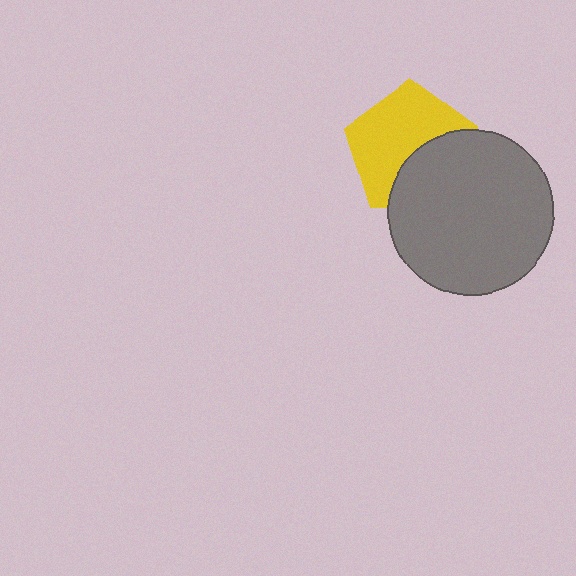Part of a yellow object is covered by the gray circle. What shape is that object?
It is a pentagon.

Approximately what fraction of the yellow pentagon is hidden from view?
Roughly 38% of the yellow pentagon is hidden behind the gray circle.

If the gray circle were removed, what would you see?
You would see the complete yellow pentagon.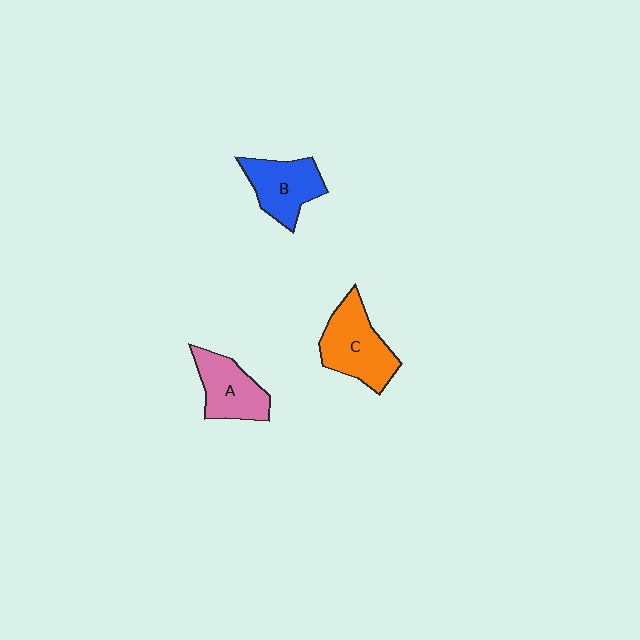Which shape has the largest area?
Shape C (orange).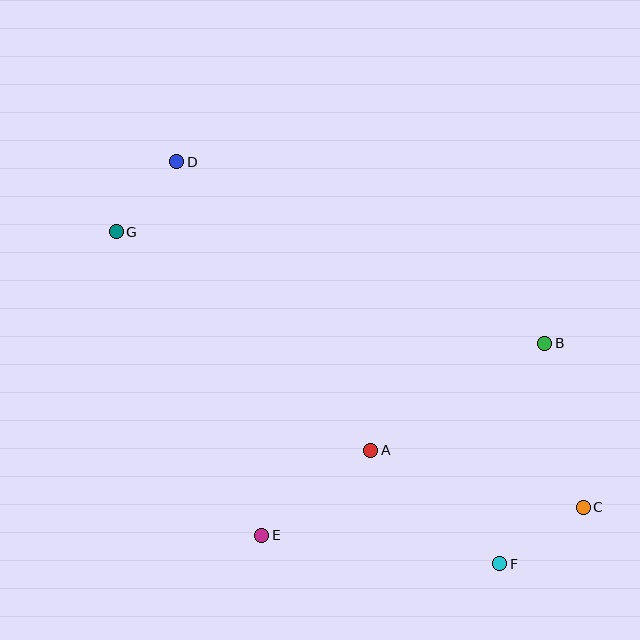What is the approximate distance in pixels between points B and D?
The distance between B and D is approximately 410 pixels.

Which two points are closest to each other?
Points D and G are closest to each other.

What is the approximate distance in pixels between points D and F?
The distance between D and F is approximately 516 pixels.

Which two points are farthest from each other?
Points C and G are farthest from each other.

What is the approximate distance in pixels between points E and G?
The distance between E and G is approximately 336 pixels.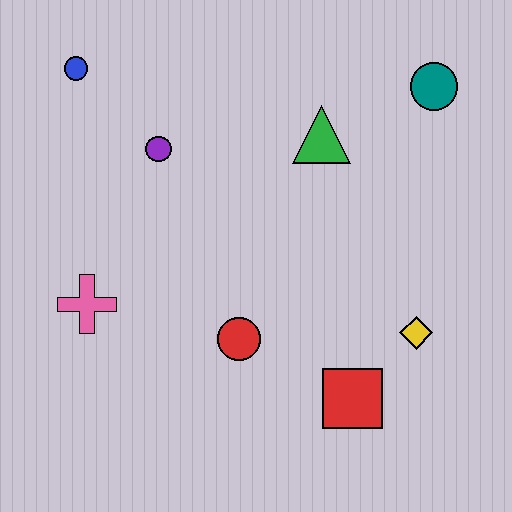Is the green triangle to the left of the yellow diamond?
Yes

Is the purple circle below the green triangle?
Yes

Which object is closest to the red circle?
The red square is closest to the red circle.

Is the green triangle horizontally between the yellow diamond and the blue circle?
Yes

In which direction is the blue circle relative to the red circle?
The blue circle is above the red circle.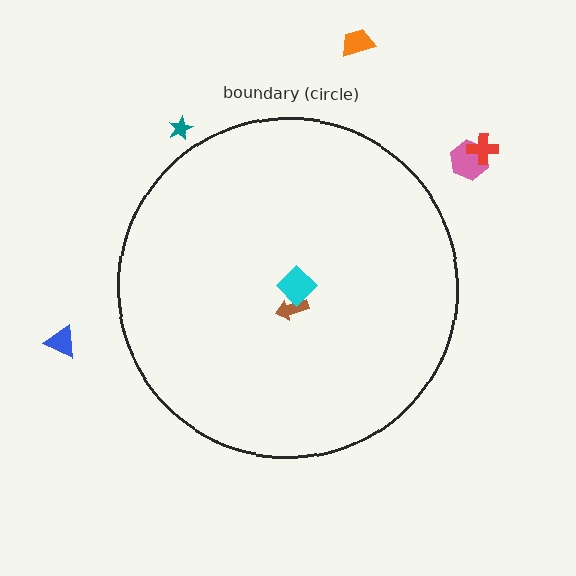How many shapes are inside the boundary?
2 inside, 5 outside.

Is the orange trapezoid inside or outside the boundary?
Outside.